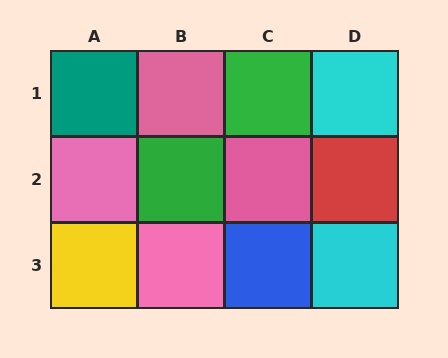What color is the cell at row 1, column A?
Teal.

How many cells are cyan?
2 cells are cyan.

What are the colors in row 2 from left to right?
Pink, green, pink, red.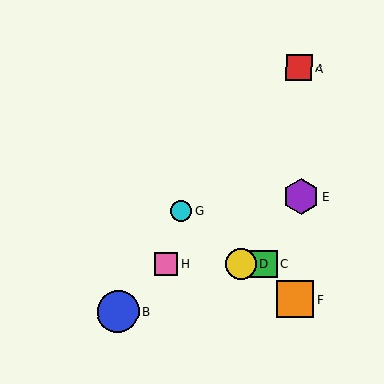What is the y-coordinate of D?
Object D is at y≈264.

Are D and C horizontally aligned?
Yes, both are at y≈264.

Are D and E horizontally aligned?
No, D is at y≈264 and E is at y≈197.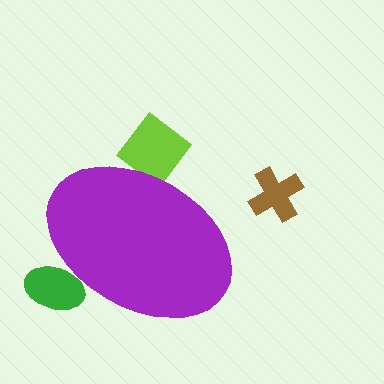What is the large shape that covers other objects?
A purple ellipse.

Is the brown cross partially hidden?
No, the brown cross is fully visible.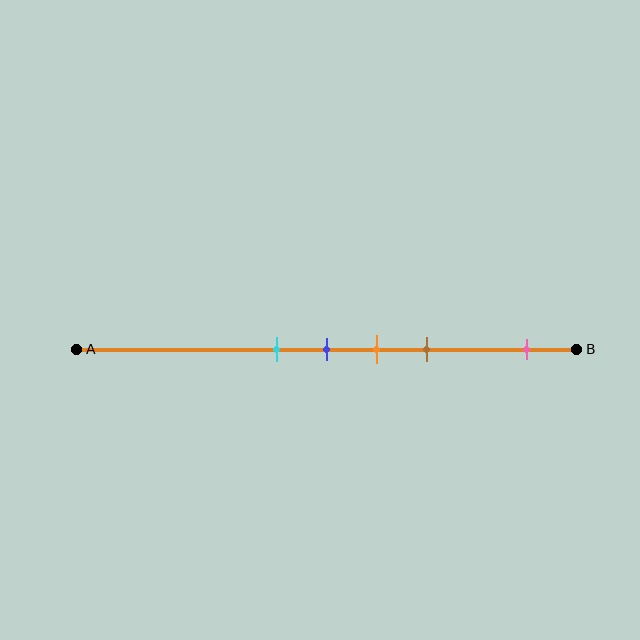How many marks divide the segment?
There are 5 marks dividing the segment.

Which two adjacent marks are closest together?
The cyan and blue marks are the closest adjacent pair.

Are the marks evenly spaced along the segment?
No, the marks are not evenly spaced.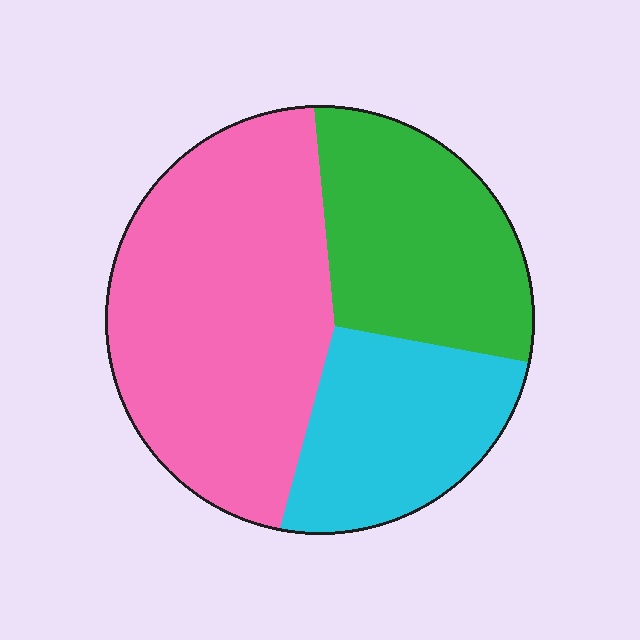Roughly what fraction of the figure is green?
Green covers about 30% of the figure.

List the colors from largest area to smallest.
From largest to smallest: pink, green, cyan.